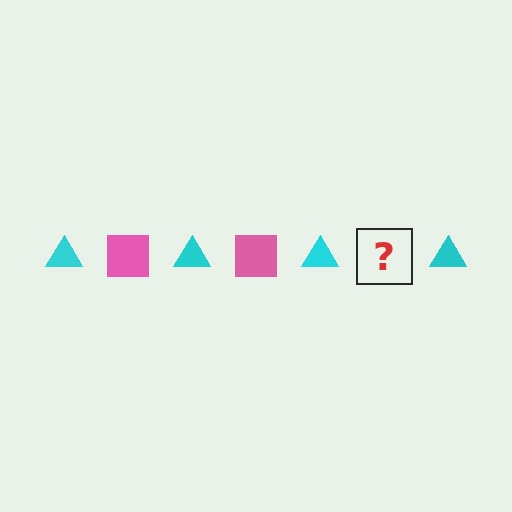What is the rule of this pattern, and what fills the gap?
The rule is that the pattern alternates between cyan triangle and pink square. The gap should be filled with a pink square.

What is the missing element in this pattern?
The missing element is a pink square.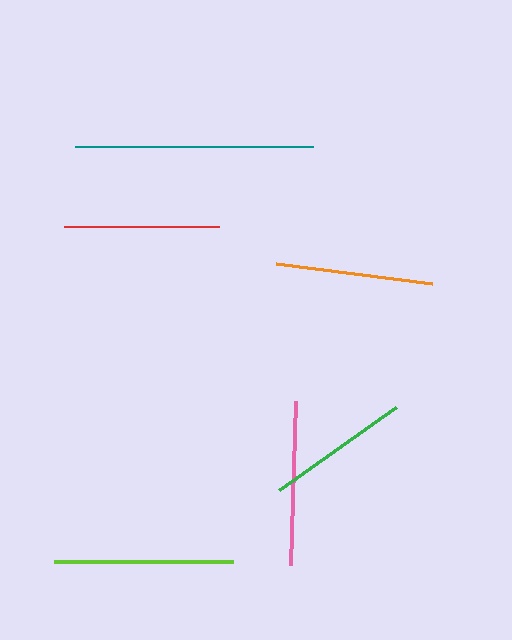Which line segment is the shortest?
The green line is the shortest at approximately 144 pixels.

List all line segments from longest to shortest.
From longest to shortest: teal, lime, pink, orange, red, green.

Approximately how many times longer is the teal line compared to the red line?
The teal line is approximately 1.5 times the length of the red line.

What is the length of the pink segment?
The pink segment is approximately 164 pixels long.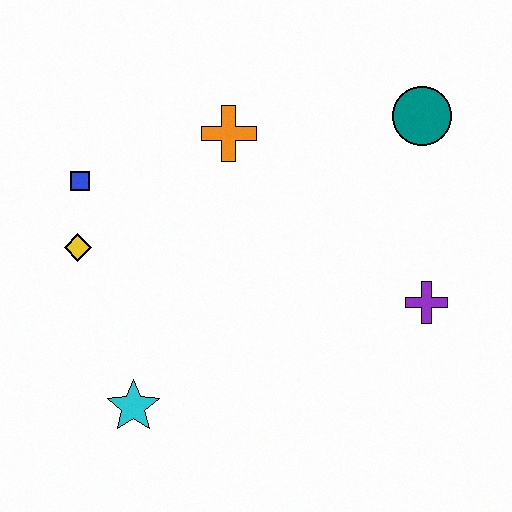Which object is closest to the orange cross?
The blue square is closest to the orange cross.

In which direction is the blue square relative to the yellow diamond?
The blue square is above the yellow diamond.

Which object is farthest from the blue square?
The purple cross is farthest from the blue square.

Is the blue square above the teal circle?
No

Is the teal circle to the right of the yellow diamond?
Yes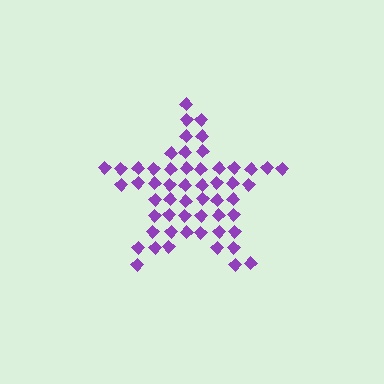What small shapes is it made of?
It is made of small diamonds.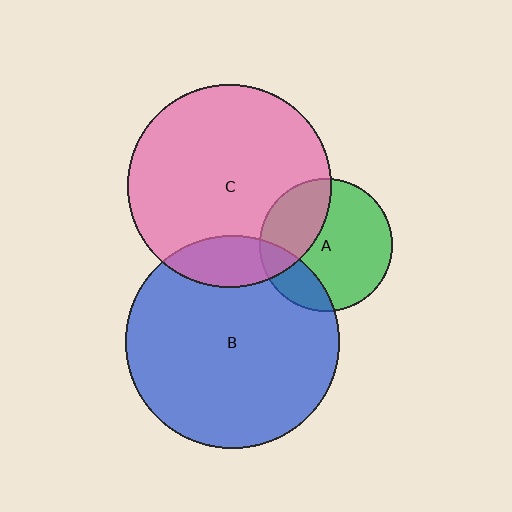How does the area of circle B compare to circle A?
Approximately 2.6 times.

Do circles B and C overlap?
Yes.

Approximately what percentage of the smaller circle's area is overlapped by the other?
Approximately 15%.